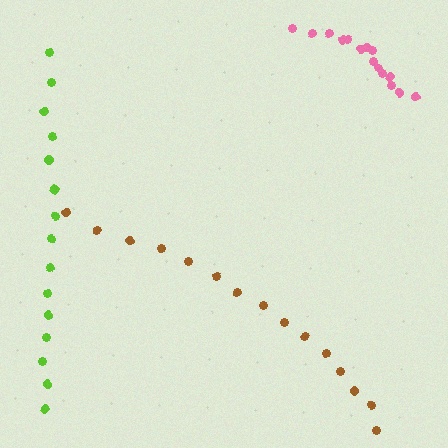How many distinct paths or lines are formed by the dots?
There are 3 distinct paths.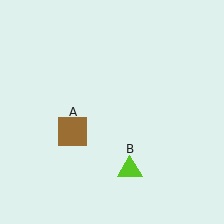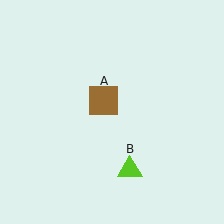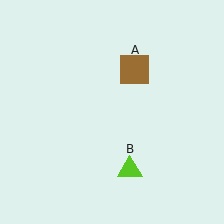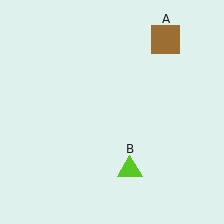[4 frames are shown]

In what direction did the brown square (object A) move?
The brown square (object A) moved up and to the right.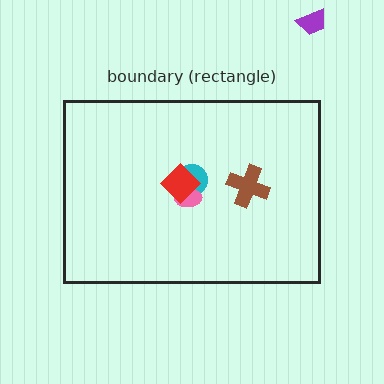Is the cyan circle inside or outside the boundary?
Inside.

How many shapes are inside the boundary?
4 inside, 1 outside.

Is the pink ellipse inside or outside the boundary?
Inside.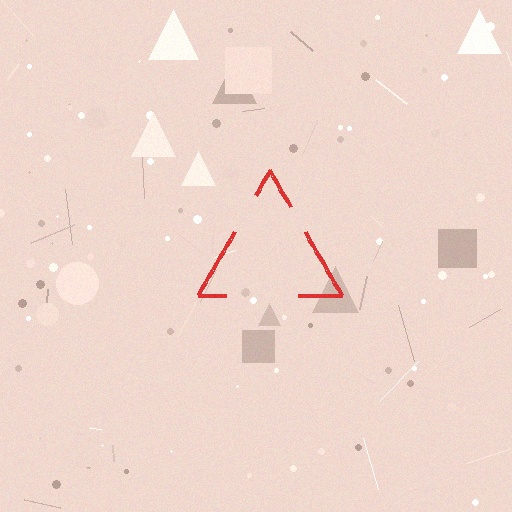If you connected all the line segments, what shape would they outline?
They would outline a triangle.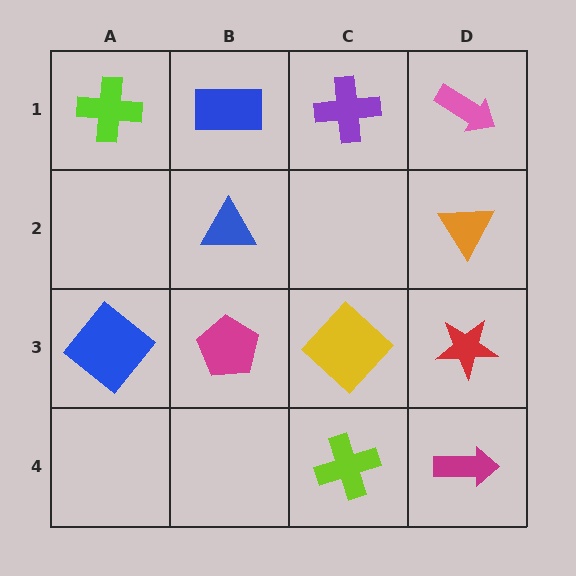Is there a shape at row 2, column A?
No, that cell is empty.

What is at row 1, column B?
A blue rectangle.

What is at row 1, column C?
A purple cross.